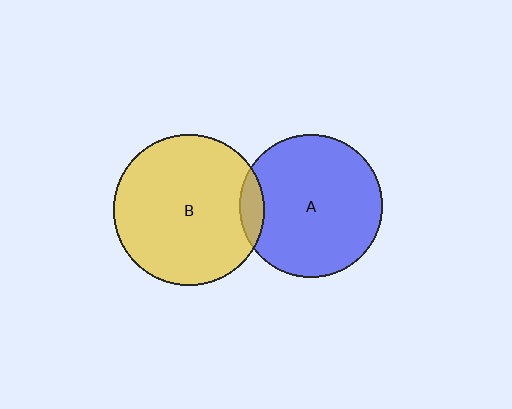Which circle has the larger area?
Circle B (yellow).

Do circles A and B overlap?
Yes.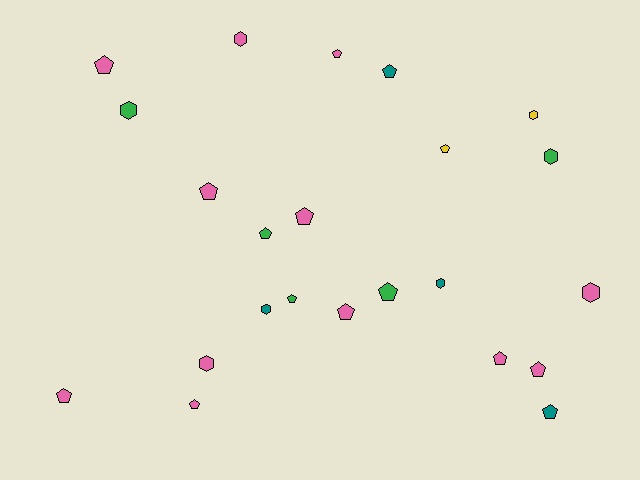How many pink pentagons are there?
There are 9 pink pentagons.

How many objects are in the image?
There are 23 objects.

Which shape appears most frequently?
Pentagon, with 15 objects.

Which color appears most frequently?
Pink, with 12 objects.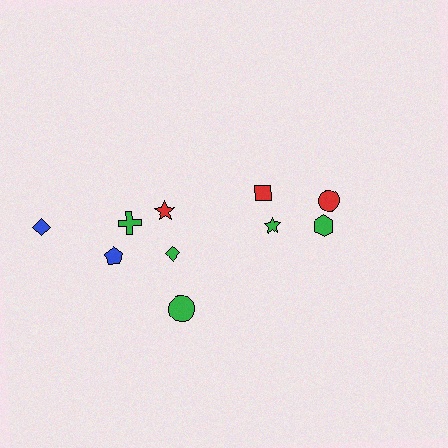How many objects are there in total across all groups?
There are 10 objects.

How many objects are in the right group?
There are 4 objects.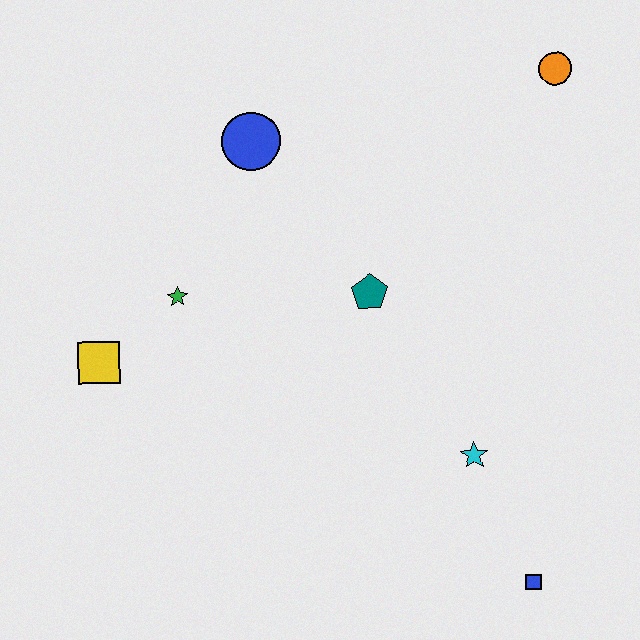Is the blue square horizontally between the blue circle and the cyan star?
No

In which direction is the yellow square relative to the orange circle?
The yellow square is to the left of the orange circle.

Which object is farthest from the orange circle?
The yellow square is farthest from the orange circle.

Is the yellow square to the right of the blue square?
No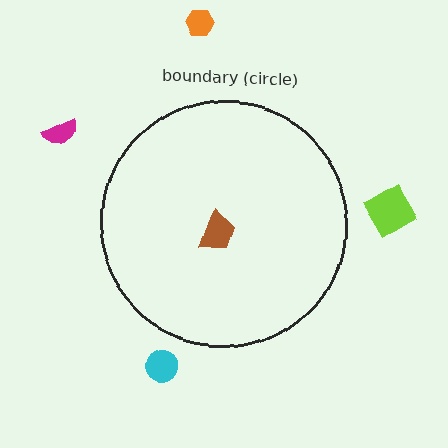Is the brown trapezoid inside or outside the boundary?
Inside.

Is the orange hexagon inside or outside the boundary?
Outside.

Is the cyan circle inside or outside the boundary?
Outside.